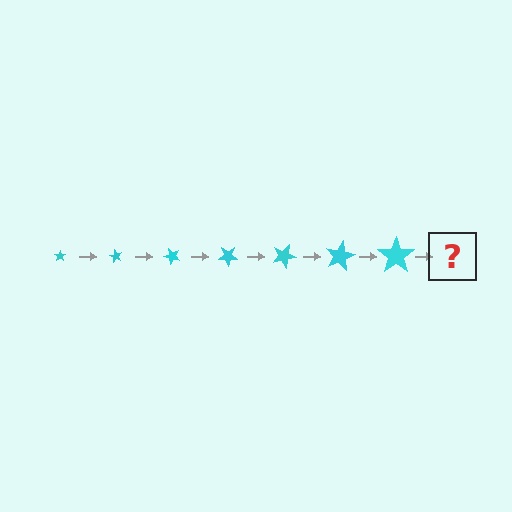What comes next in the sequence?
The next element should be a star, larger than the previous one and rotated 420 degrees from the start.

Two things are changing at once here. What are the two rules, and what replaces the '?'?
The two rules are that the star grows larger each step and it rotates 60 degrees each step. The '?' should be a star, larger than the previous one and rotated 420 degrees from the start.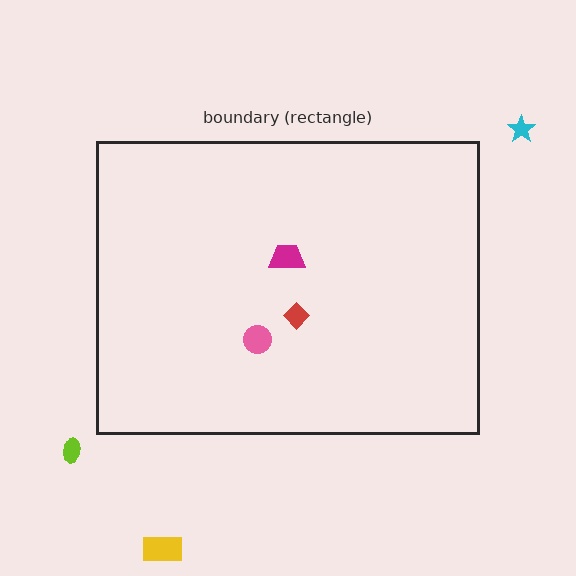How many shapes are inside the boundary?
3 inside, 3 outside.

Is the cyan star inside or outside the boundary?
Outside.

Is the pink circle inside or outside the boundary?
Inside.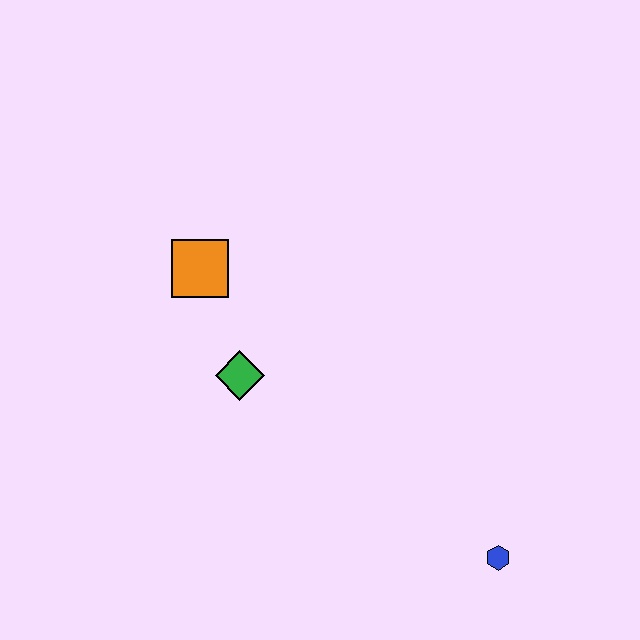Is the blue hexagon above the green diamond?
No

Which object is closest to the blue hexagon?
The green diamond is closest to the blue hexagon.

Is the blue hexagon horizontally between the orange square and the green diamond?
No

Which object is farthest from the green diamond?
The blue hexagon is farthest from the green diamond.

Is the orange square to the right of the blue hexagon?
No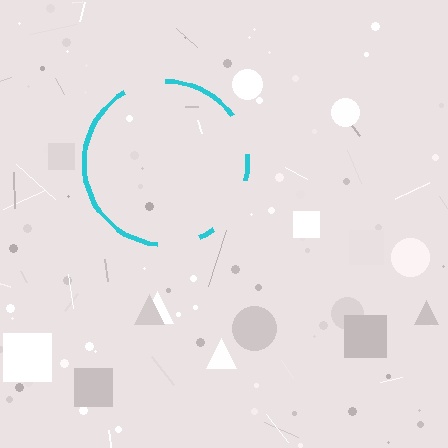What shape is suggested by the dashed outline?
The dashed outline suggests a circle.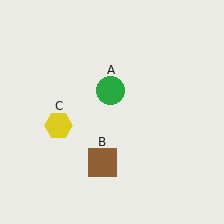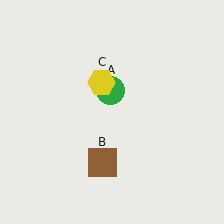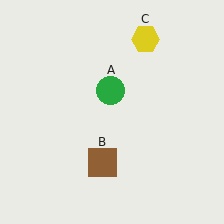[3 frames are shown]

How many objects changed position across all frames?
1 object changed position: yellow hexagon (object C).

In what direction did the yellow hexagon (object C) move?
The yellow hexagon (object C) moved up and to the right.